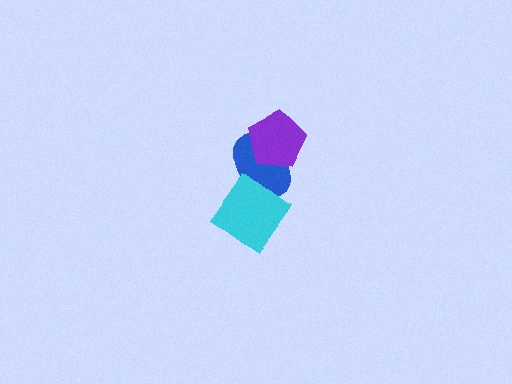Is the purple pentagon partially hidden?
No, no other shape covers it.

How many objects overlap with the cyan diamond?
1 object overlaps with the cyan diamond.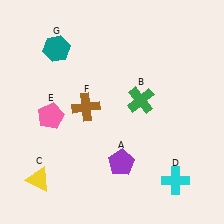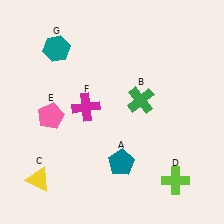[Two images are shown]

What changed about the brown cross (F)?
In Image 1, F is brown. In Image 2, it changed to magenta.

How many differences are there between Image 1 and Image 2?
There are 3 differences between the two images.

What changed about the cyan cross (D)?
In Image 1, D is cyan. In Image 2, it changed to lime.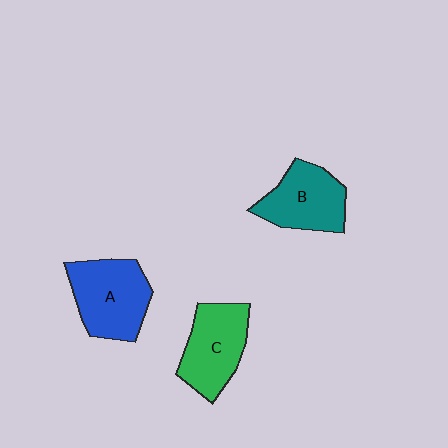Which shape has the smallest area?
Shape B (teal).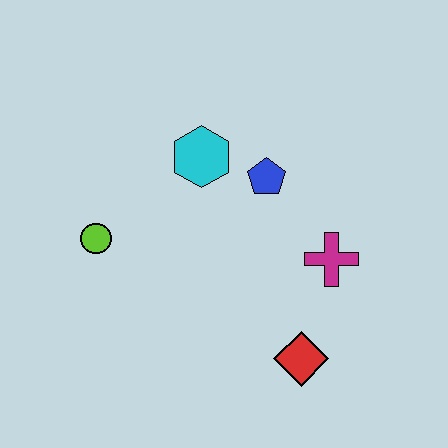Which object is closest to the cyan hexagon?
The blue pentagon is closest to the cyan hexagon.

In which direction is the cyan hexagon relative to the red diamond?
The cyan hexagon is above the red diamond.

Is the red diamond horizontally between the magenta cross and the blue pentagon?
Yes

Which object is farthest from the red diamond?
The lime circle is farthest from the red diamond.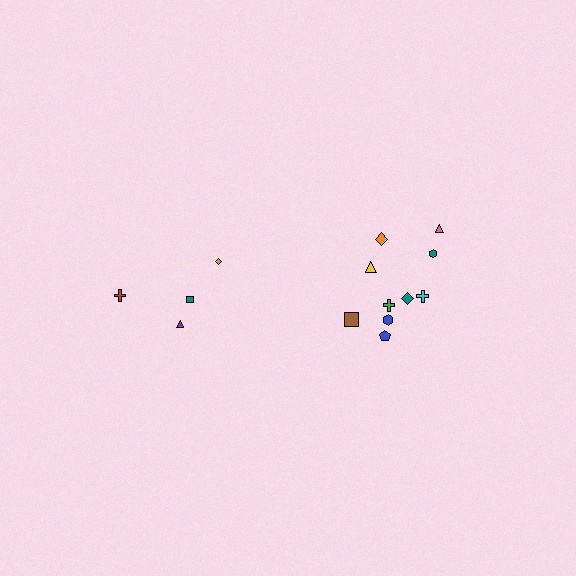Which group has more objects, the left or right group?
The right group.